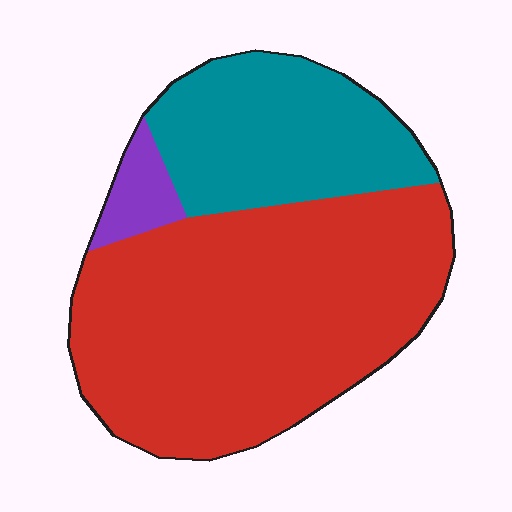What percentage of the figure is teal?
Teal covers about 30% of the figure.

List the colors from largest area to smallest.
From largest to smallest: red, teal, purple.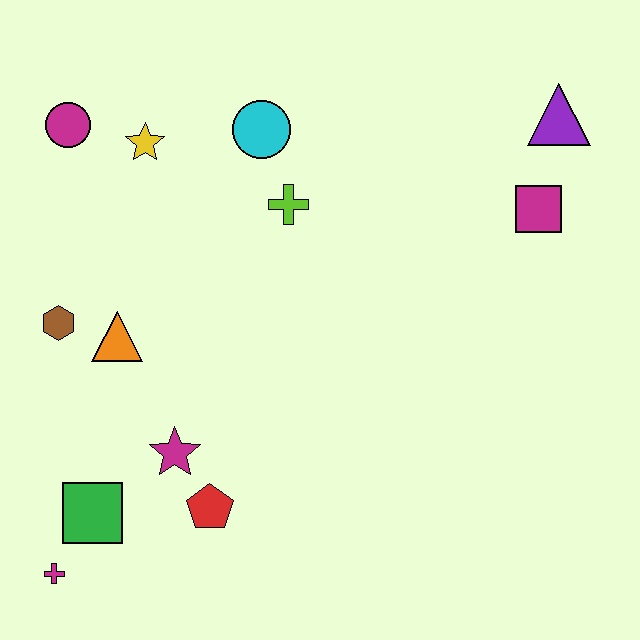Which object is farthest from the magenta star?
The purple triangle is farthest from the magenta star.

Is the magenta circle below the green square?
No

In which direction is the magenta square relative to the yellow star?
The magenta square is to the right of the yellow star.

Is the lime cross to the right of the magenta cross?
Yes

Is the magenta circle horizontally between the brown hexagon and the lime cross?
Yes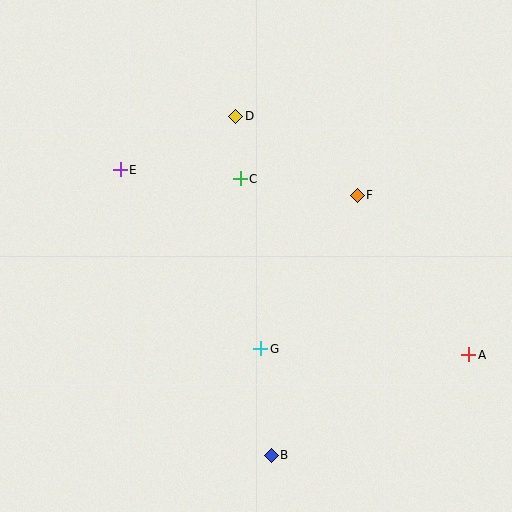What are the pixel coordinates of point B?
Point B is at (271, 455).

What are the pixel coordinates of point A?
Point A is at (469, 355).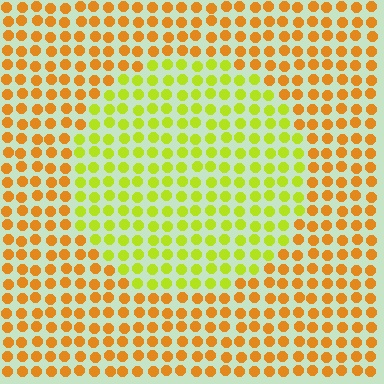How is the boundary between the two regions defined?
The boundary is defined purely by a slight shift in hue (about 43 degrees). Spacing, size, and orientation are identical on both sides.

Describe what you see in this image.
The image is filled with small orange elements in a uniform arrangement. A circle-shaped region is visible where the elements are tinted to a slightly different hue, forming a subtle color boundary.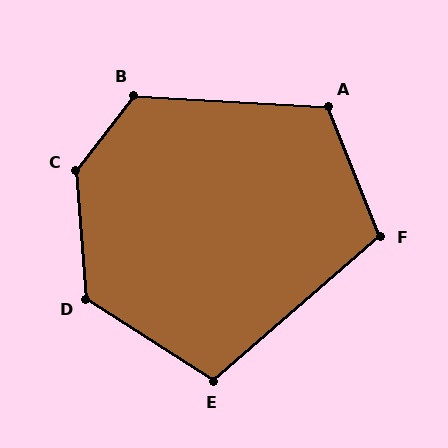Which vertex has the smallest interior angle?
E, at approximately 107 degrees.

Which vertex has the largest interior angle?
C, at approximately 138 degrees.